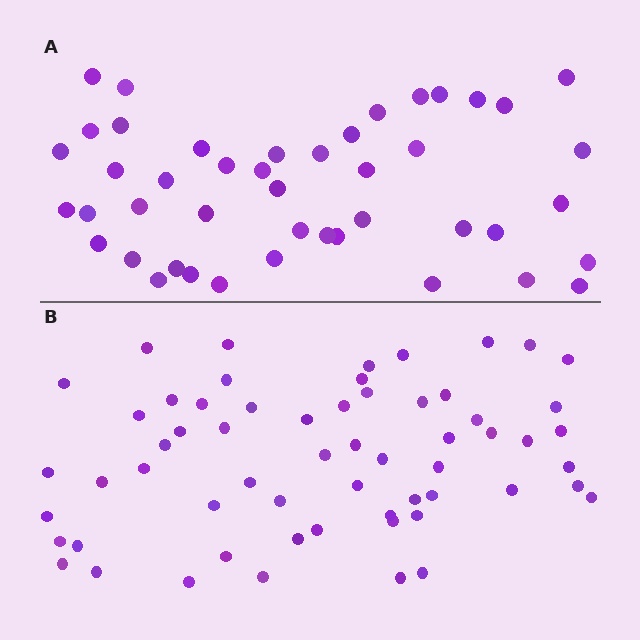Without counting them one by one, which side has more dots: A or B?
Region B (the bottom region) has more dots.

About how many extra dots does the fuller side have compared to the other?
Region B has approximately 15 more dots than region A.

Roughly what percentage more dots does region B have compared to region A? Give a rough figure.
About 35% more.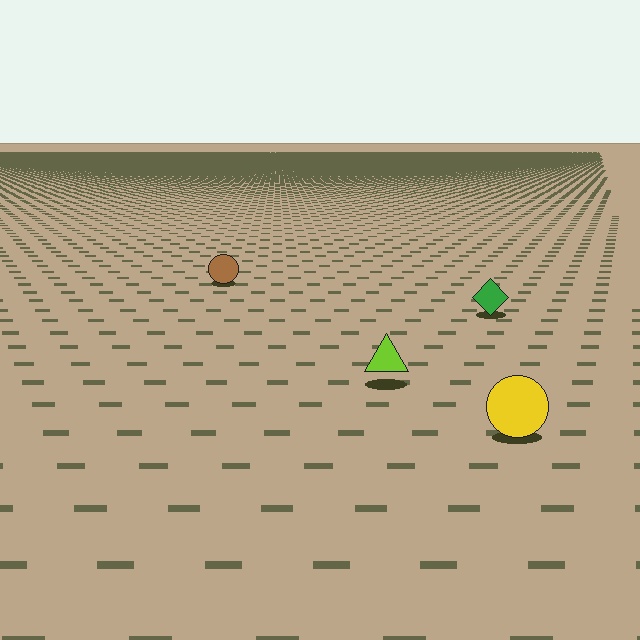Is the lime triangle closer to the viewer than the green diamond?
Yes. The lime triangle is closer — you can tell from the texture gradient: the ground texture is coarser near it.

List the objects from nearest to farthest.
From nearest to farthest: the yellow circle, the lime triangle, the green diamond, the brown circle.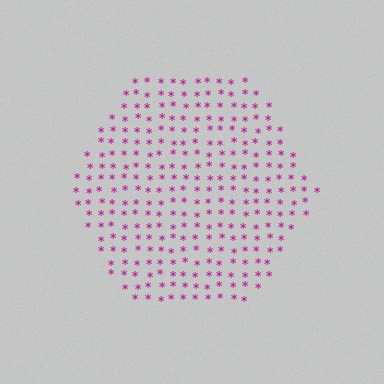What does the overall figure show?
The overall figure shows a hexagon.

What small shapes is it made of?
It is made of small asterisks.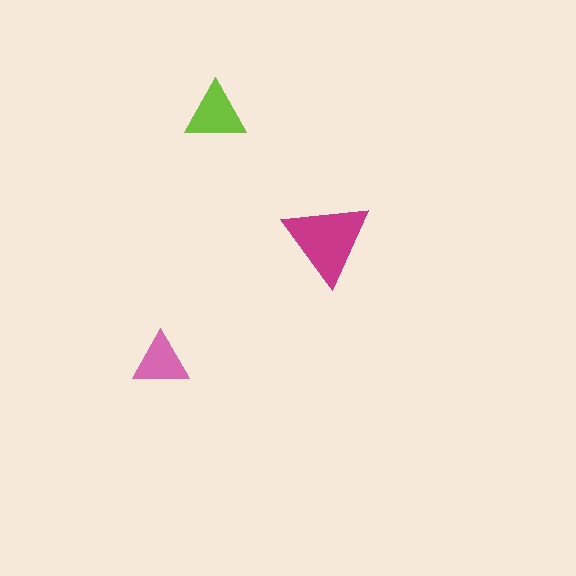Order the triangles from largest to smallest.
the magenta one, the lime one, the pink one.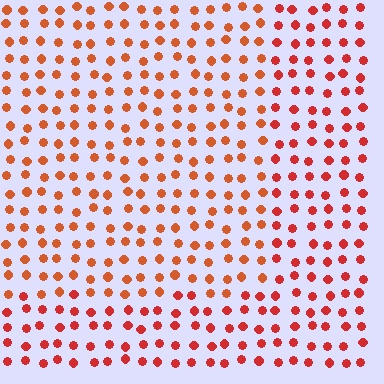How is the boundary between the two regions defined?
The boundary is defined purely by a slight shift in hue (about 18 degrees). Spacing, size, and orientation are identical on both sides.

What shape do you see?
I see a rectangle.